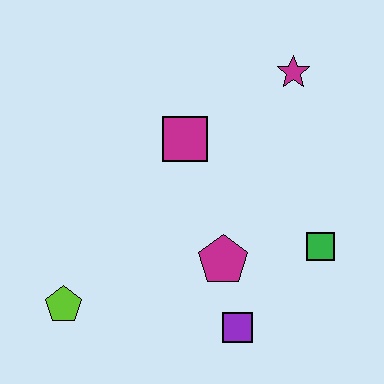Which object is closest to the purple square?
The magenta pentagon is closest to the purple square.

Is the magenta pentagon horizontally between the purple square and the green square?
No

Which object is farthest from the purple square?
The magenta star is farthest from the purple square.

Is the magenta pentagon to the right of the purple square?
No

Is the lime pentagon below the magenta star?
Yes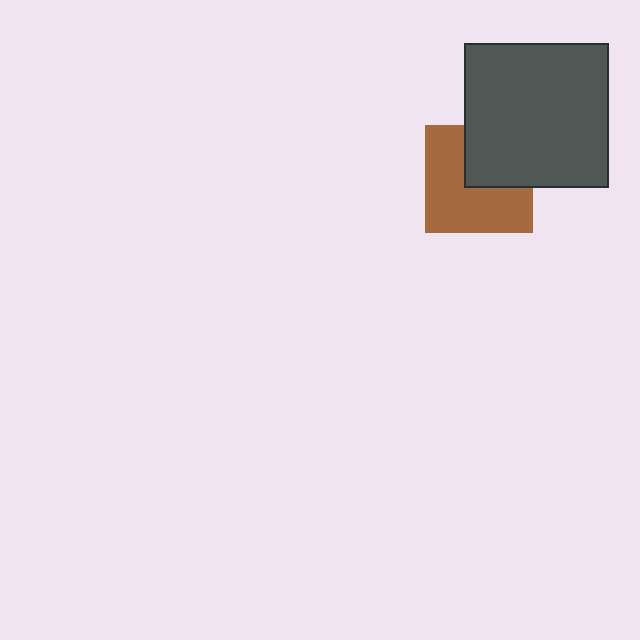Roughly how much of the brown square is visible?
About half of it is visible (roughly 63%).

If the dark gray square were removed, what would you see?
You would see the complete brown square.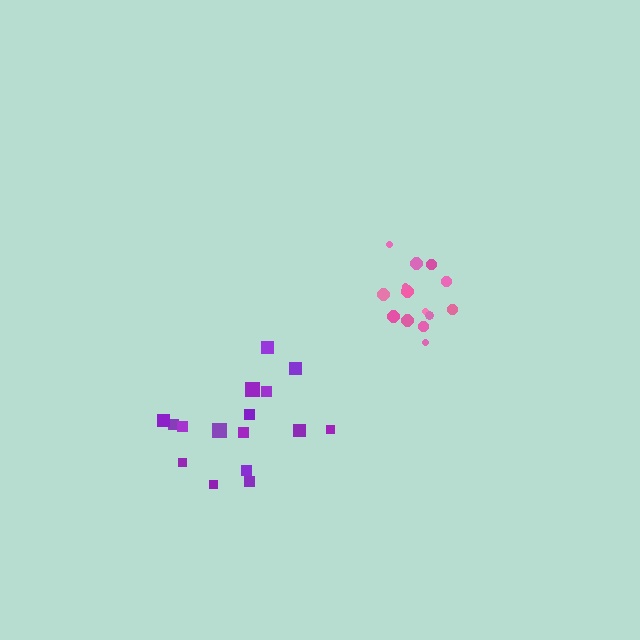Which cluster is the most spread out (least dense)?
Purple.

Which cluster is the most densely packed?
Pink.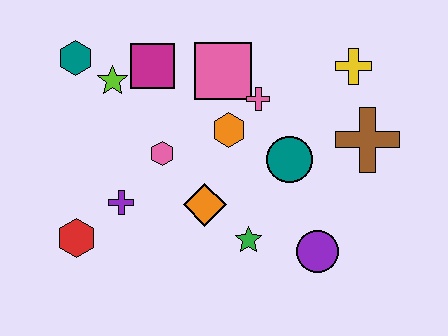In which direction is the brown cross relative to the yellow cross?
The brown cross is below the yellow cross.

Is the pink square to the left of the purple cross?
No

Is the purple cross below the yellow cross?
Yes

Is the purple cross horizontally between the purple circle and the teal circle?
No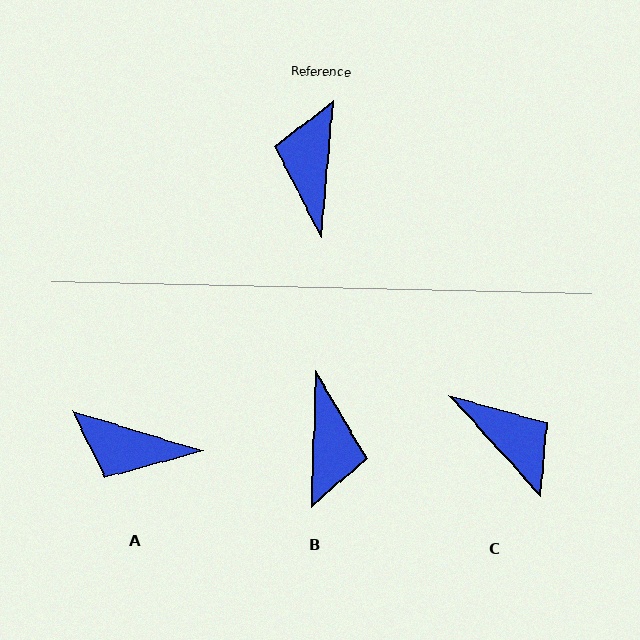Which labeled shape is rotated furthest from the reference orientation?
B, about 177 degrees away.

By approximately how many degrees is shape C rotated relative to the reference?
Approximately 133 degrees clockwise.